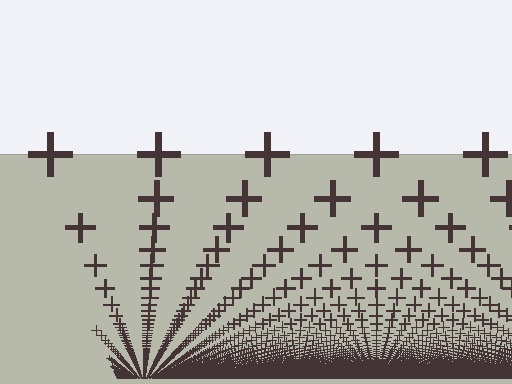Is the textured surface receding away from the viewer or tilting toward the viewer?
The surface appears to tilt toward the viewer. Texture elements get larger and sparser toward the top.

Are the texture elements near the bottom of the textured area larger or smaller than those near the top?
Smaller. The gradient is inverted — elements near the bottom are smaller and denser.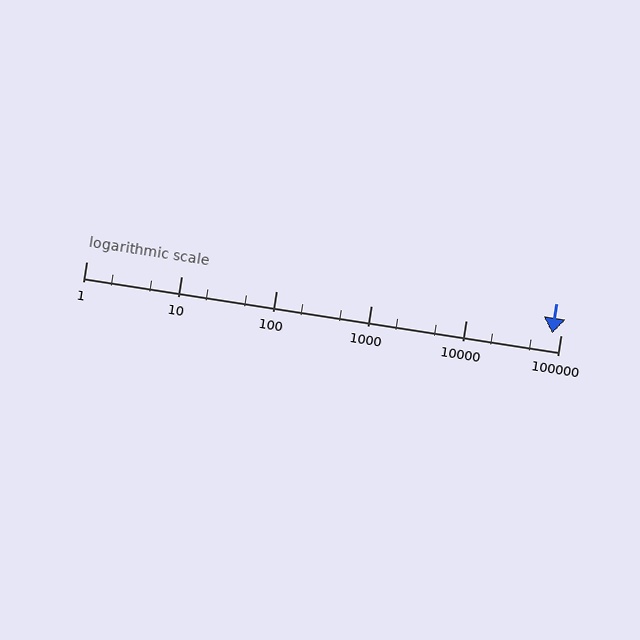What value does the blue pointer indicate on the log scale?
The pointer indicates approximately 82000.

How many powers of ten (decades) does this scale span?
The scale spans 5 decades, from 1 to 100000.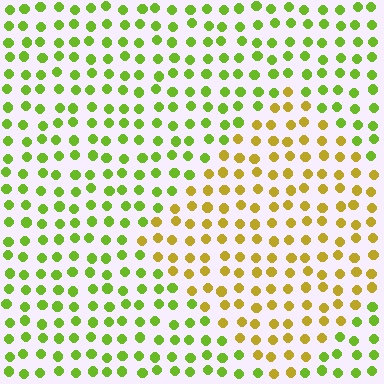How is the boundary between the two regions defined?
The boundary is defined purely by a slight shift in hue (about 42 degrees). Spacing, size, and orientation are identical on both sides.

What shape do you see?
I see a diamond.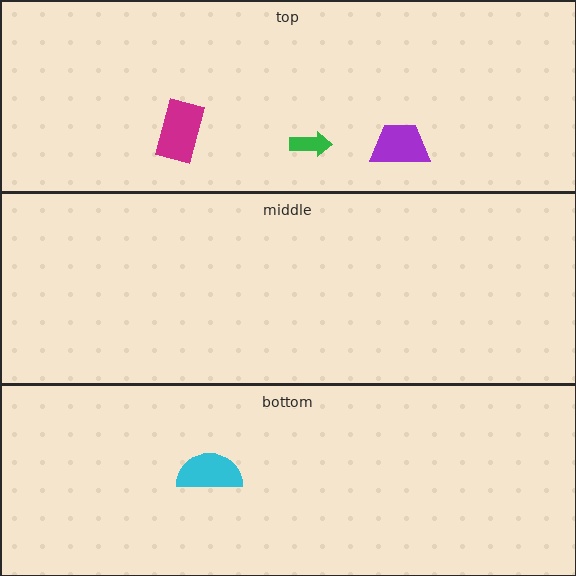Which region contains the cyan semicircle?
The bottom region.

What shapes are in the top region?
The magenta rectangle, the green arrow, the purple trapezoid.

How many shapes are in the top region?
3.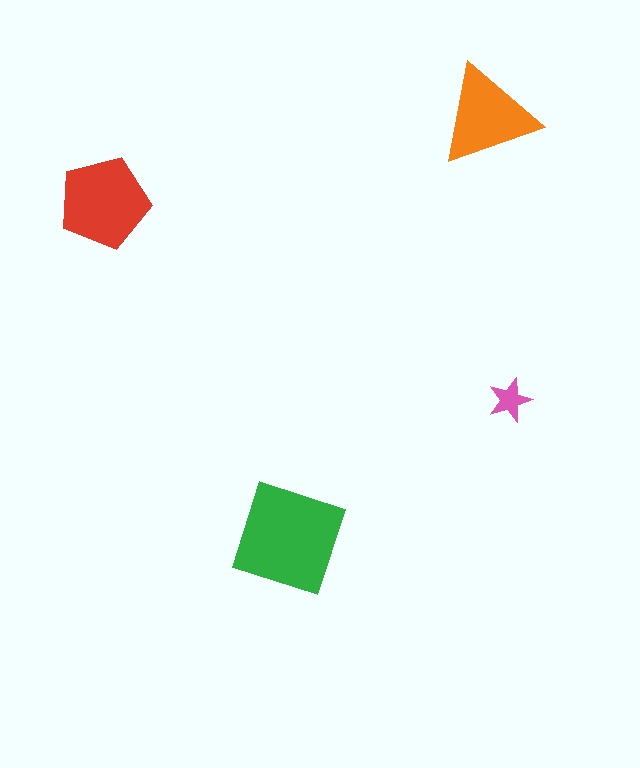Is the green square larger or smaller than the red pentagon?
Larger.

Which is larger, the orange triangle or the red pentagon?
The red pentagon.